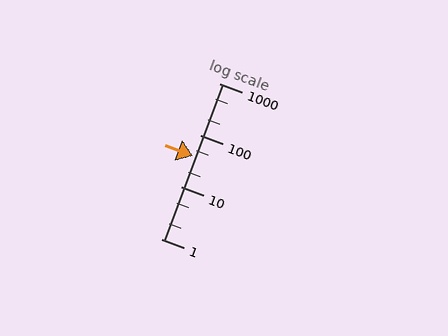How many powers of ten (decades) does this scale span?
The scale spans 3 decades, from 1 to 1000.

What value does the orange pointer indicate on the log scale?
The pointer indicates approximately 40.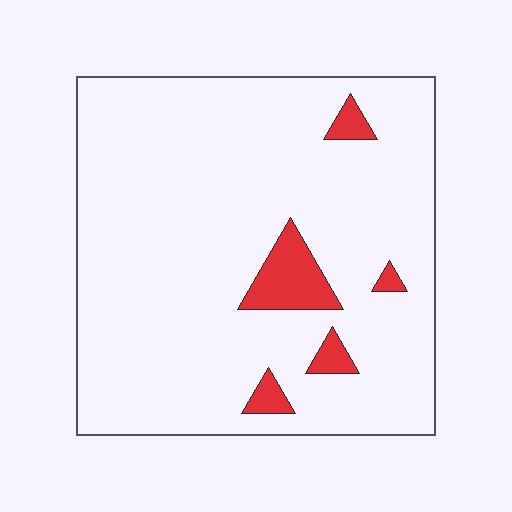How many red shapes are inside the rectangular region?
5.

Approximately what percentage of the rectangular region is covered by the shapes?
Approximately 5%.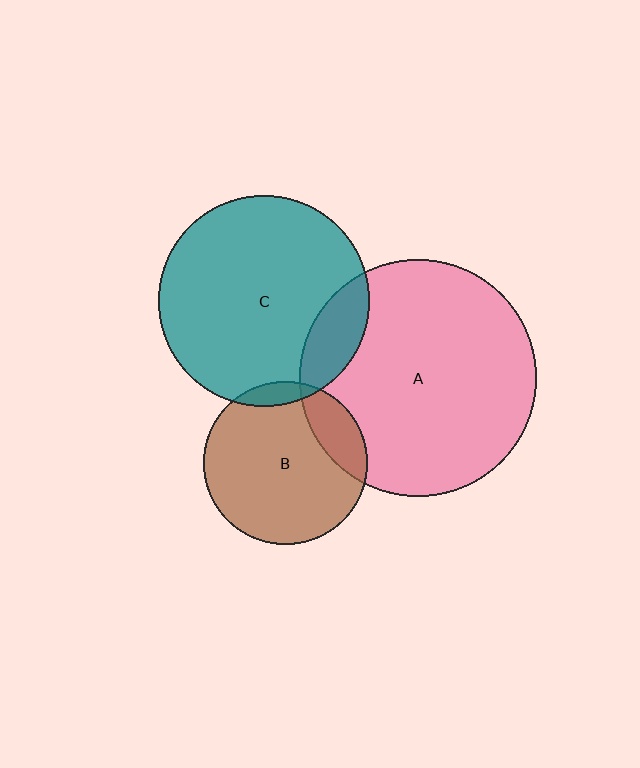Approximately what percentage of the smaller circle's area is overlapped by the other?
Approximately 15%.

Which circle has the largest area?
Circle A (pink).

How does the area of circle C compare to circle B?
Approximately 1.6 times.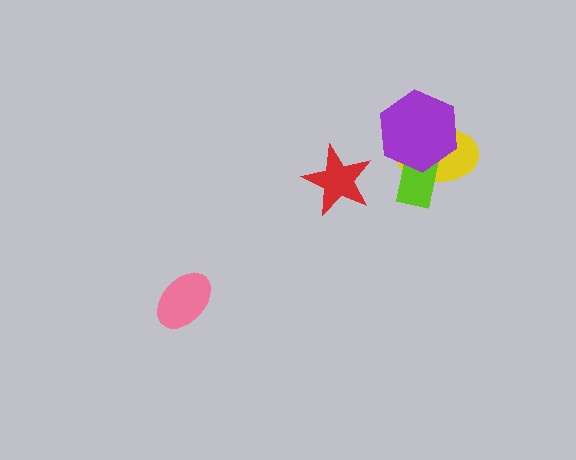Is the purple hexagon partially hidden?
No, no other shape covers it.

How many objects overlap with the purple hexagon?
2 objects overlap with the purple hexagon.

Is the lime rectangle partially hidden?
Yes, it is partially covered by another shape.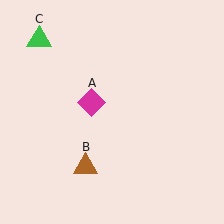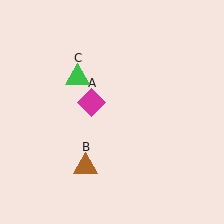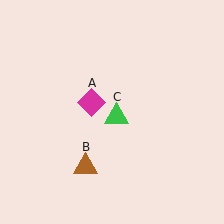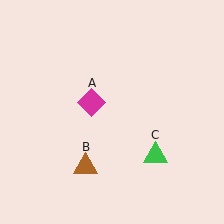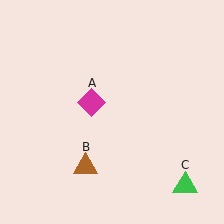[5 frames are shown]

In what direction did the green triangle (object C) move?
The green triangle (object C) moved down and to the right.